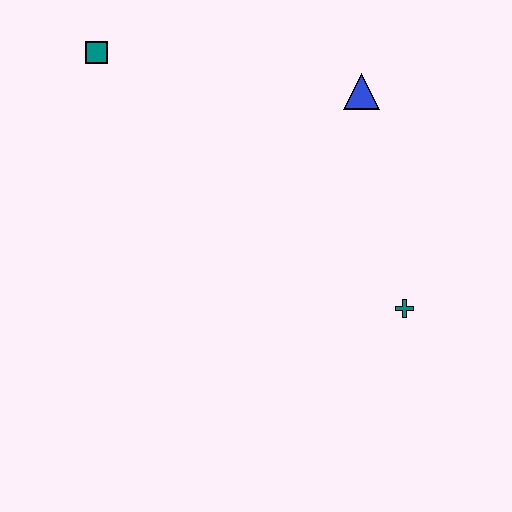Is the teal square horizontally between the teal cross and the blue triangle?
No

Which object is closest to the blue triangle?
The teal cross is closest to the blue triangle.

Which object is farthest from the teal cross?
The teal square is farthest from the teal cross.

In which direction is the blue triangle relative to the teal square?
The blue triangle is to the right of the teal square.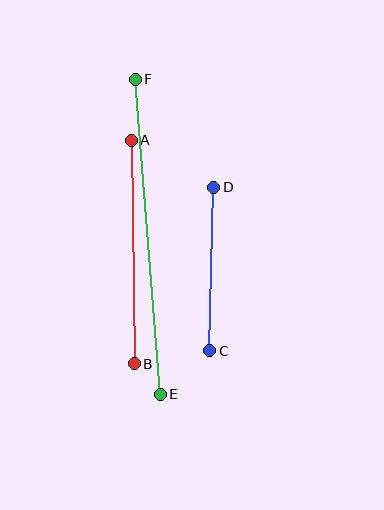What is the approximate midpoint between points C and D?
The midpoint is at approximately (212, 269) pixels.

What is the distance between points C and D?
The distance is approximately 164 pixels.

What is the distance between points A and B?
The distance is approximately 224 pixels.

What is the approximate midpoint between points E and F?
The midpoint is at approximately (148, 237) pixels.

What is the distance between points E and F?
The distance is approximately 316 pixels.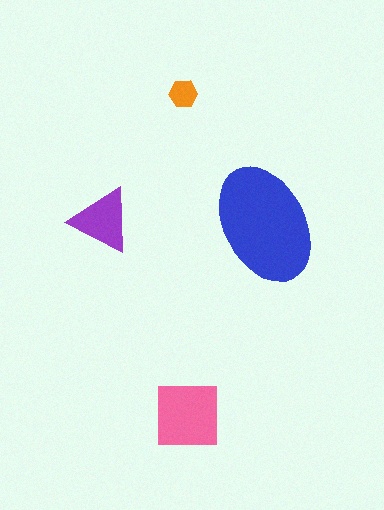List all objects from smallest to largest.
The orange hexagon, the purple triangle, the pink square, the blue ellipse.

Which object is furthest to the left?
The purple triangle is leftmost.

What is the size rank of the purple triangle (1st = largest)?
3rd.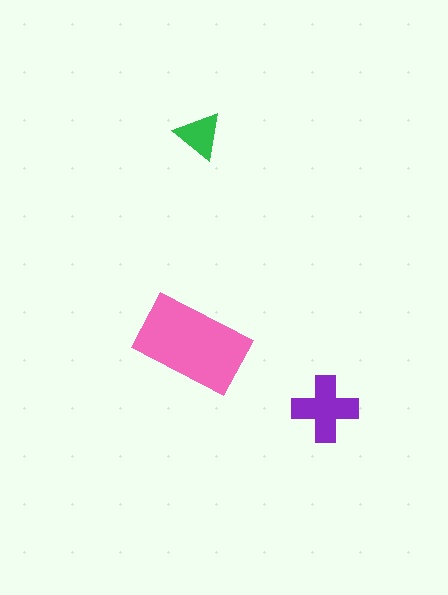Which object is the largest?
The pink rectangle.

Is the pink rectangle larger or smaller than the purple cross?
Larger.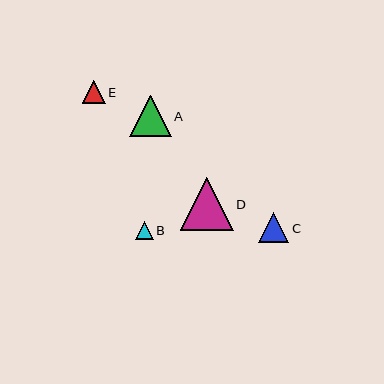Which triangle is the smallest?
Triangle B is the smallest with a size of approximately 17 pixels.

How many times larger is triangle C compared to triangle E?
Triangle C is approximately 1.3 times the size of triangle E.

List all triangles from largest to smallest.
From largest to smallest: D, A, C, E, B.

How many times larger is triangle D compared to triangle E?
Triangle D is approximately 2.3 times the size of triangle E.